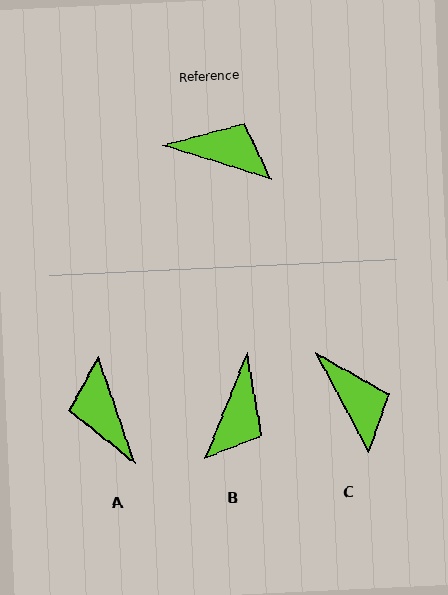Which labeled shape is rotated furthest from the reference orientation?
A, about 126 degrees away.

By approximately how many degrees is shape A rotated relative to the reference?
Approximately 126 degrees counter-clockwise.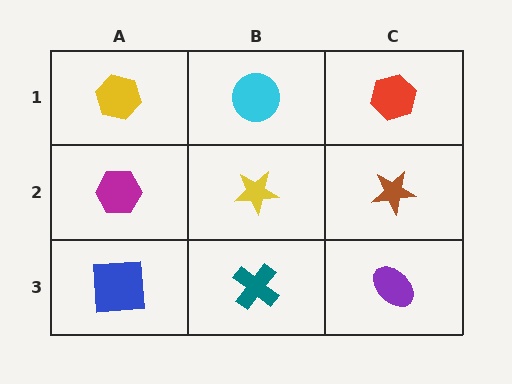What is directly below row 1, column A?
A magenta hexagon.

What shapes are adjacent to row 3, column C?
A brown star (row 2, column C), a teal cross (row 3, column B).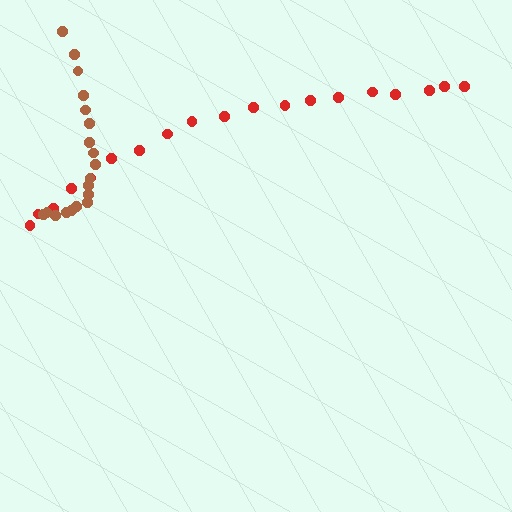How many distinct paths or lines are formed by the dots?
There are 2 distinct paths.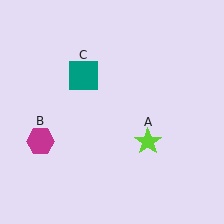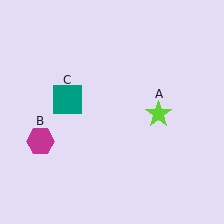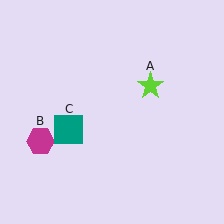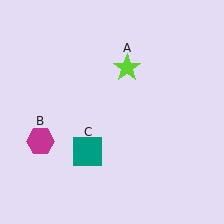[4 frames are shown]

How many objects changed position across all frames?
2 objects changed position: lime star (object A), teal square (object C).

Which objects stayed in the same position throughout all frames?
Magenta hexagon (object B) remained stationary.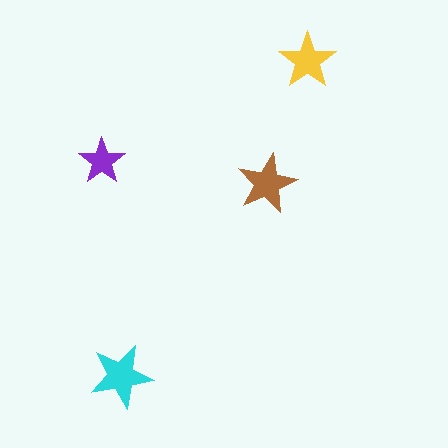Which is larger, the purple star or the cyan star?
The cyan one.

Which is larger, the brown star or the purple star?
The brown one.